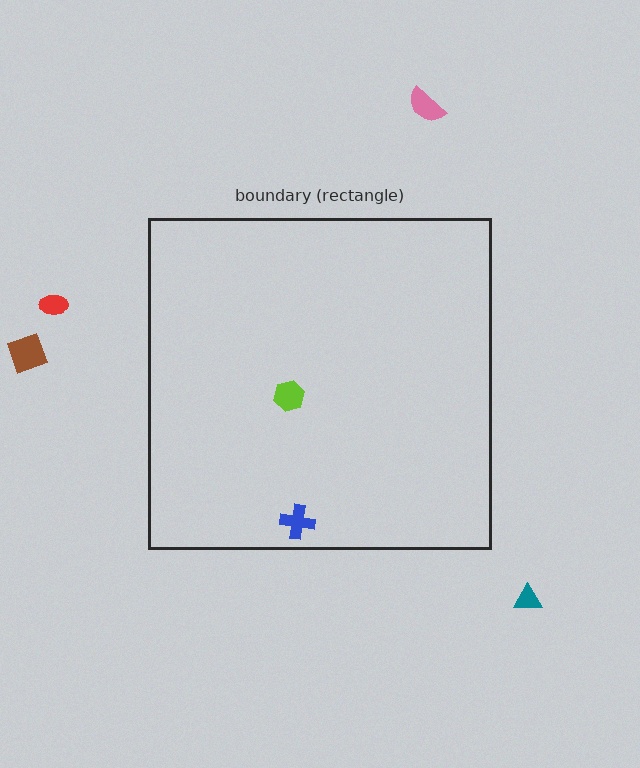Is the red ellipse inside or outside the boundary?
Outside.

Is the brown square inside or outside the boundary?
Outside.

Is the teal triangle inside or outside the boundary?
Outside.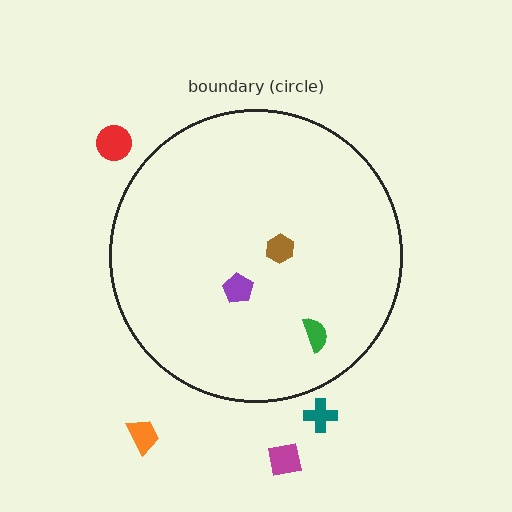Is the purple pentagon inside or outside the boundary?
Inside.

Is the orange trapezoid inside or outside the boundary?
Outside.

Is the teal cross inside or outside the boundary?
Outside.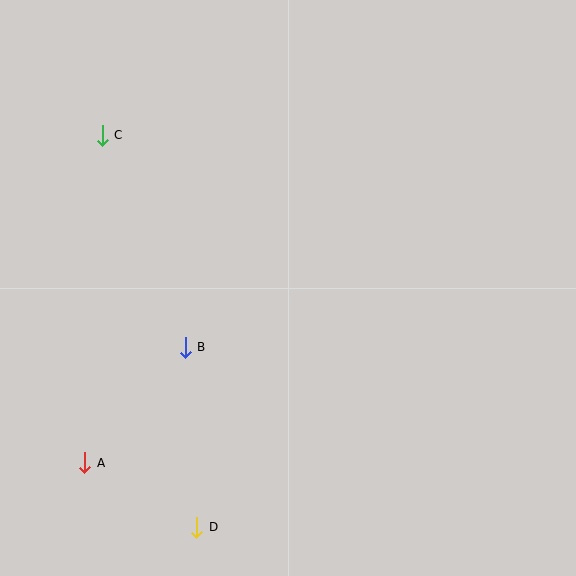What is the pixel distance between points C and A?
The distance between C and A is 328 pixels.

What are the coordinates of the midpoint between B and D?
The midpoint between B and D is at (191, 437).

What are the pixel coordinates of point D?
Point D is at (197, 527).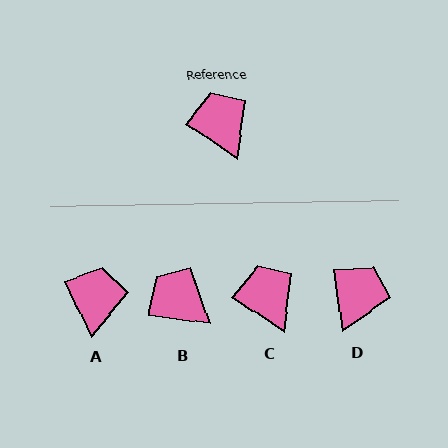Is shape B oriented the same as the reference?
No, it is off by about 27 degrees.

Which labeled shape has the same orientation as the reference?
C.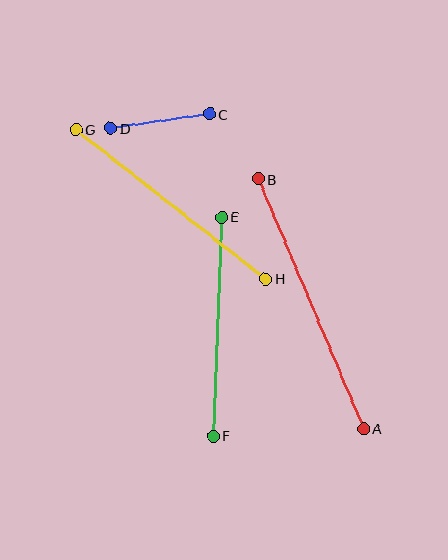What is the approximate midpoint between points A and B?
The midpoint is at approximately (311, 304) pixels.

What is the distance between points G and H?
The distance is approximately 242 pixels.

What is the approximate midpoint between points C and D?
The midpoint is at approximately (160, 121) pixels.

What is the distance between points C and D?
The distance is approximately 100 pixels.